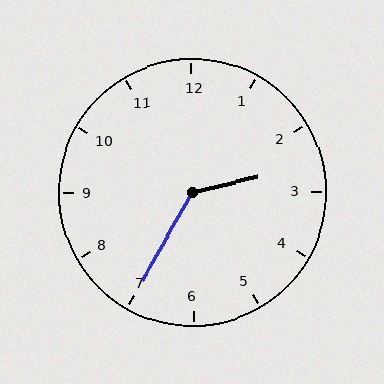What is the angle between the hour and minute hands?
Approximately 132 degrees.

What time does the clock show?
2:35.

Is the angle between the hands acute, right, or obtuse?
It is obtuse.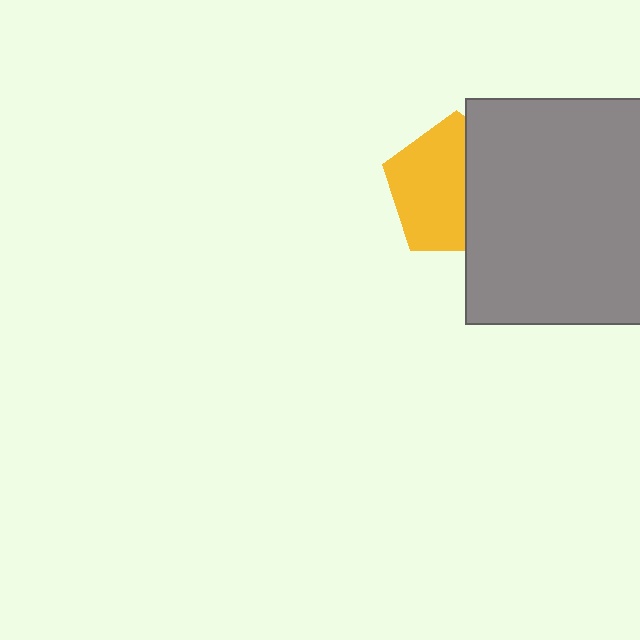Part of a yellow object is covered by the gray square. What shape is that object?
It is a pentagon.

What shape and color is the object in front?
The object in front is a gray square.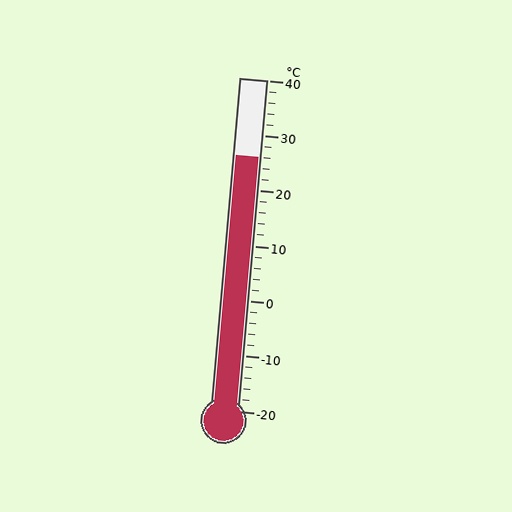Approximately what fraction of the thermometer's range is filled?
The thermometer is filled to approximately 75% of its range.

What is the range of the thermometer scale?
The thermometer scale ranges from -20°C to 40°C.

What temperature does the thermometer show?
The thermometer shows approximately 26°C.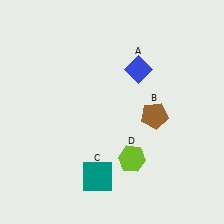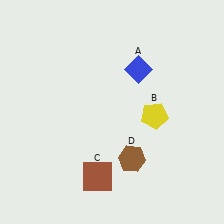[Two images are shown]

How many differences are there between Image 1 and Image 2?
There are 3 differences between the two images.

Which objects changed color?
B changed from brown to yellow. C changed from teal to brown. D changed from lime to brown.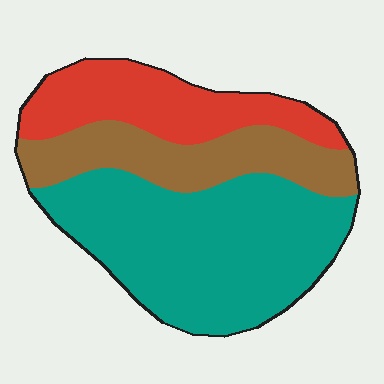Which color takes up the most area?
Teal, at roughly 50%.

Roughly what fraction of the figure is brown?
Brown covers around 25% of the figure.